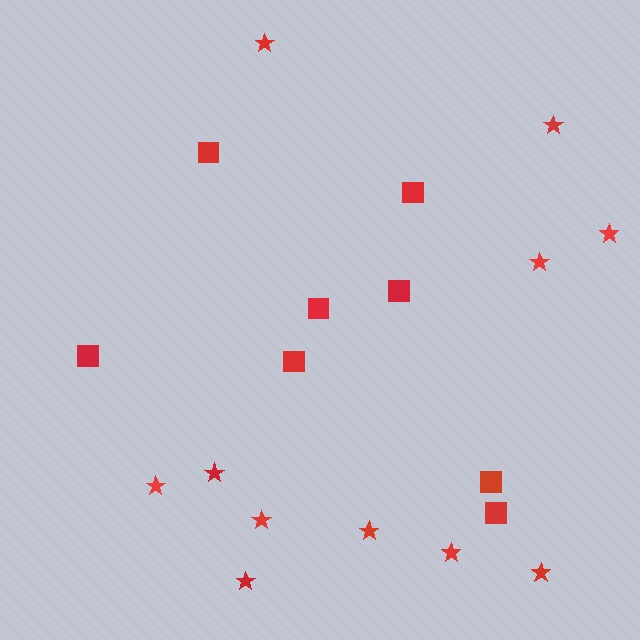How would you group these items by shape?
There are 2 groups: one group of squares (8) and one group of stars (11).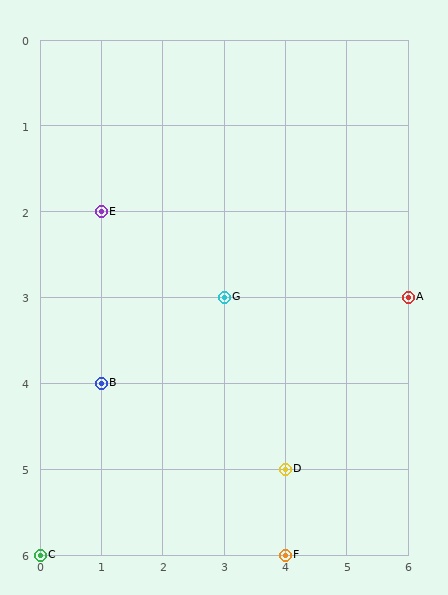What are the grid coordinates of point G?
Point G is at grid coordinates (3, 3).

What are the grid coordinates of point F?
Point F is at grid coordinates (4, 6).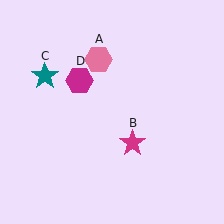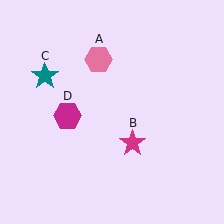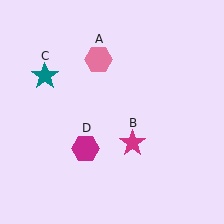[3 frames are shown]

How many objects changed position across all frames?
1 object changed position: magenta hexagon (object D).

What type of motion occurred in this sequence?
The magenta hexagon (object D) rotated counterclockwise around the center of the scene.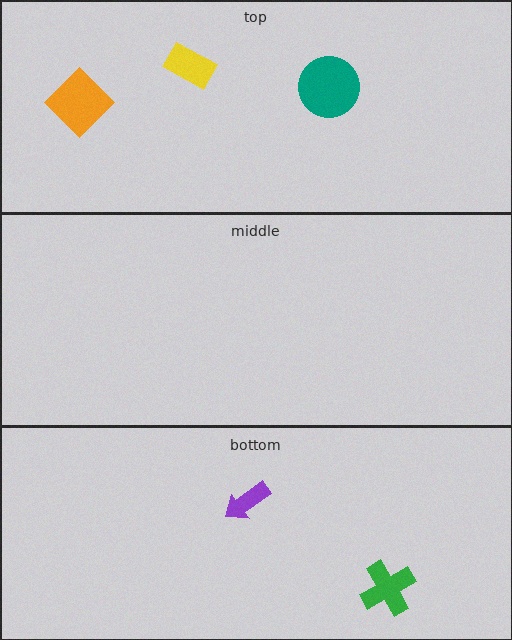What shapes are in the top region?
The teal circle, the yellow rectangle, the orange diamond.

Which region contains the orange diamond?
The top region.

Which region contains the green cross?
The bottom region.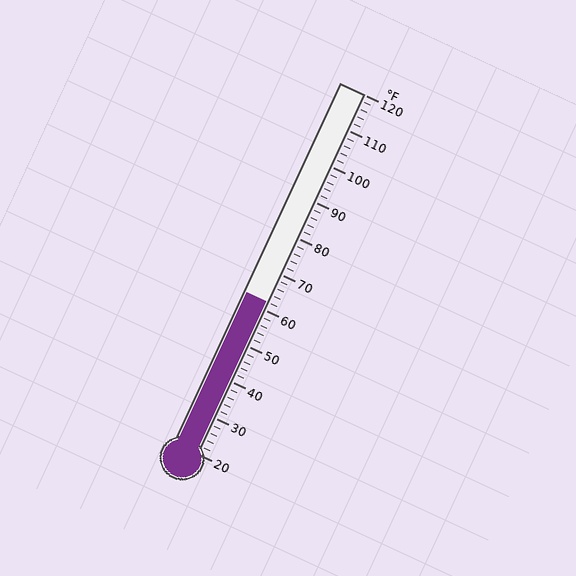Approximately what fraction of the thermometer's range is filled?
The thermometer is filled to approximately 40% of its range.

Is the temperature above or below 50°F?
The temperature is above 50°F.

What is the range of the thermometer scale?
The thermometer scale ranges from 20°F to 120°F.